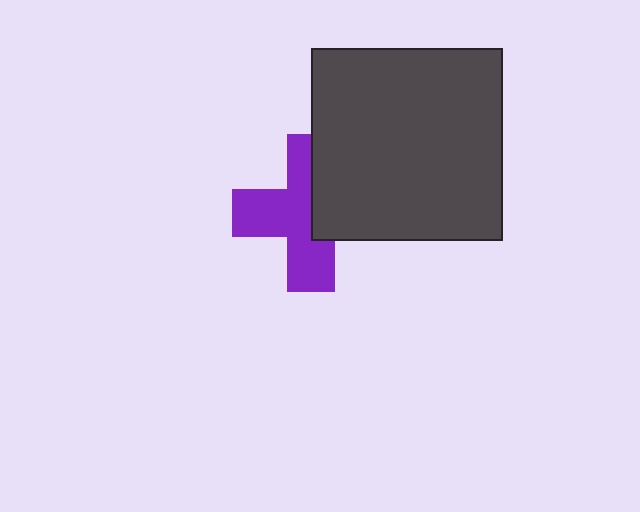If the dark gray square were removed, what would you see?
You would see the complete purple cross.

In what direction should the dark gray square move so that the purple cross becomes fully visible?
The dark gray square should move right. That is the shortest direction to clear the overlap and leave the purple cross fully visible.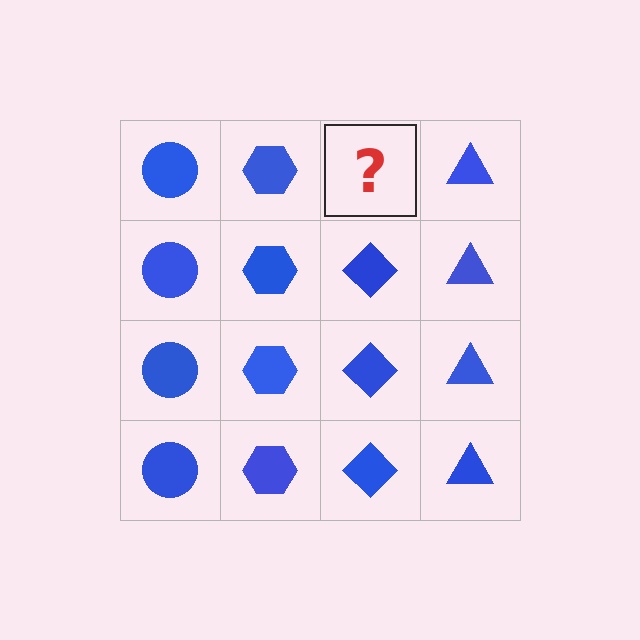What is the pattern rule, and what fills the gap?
The rule is that each column has a consistent shape. The gap should be filled with a blue diamond.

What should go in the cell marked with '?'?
The missing cell should contain a blue diamond.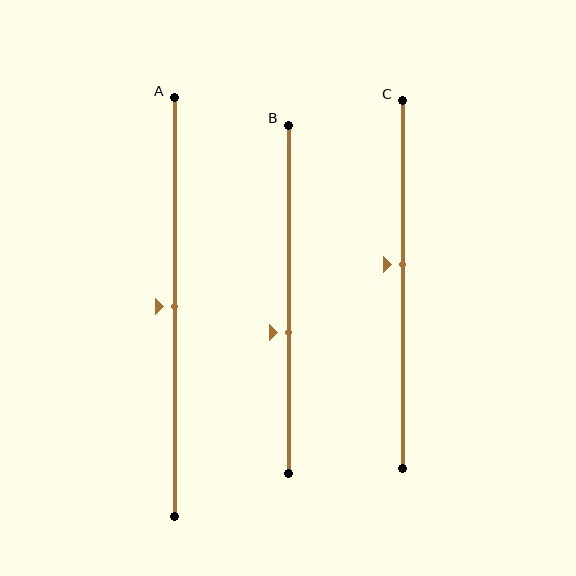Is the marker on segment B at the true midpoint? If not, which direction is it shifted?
No, the marker on segment B is shifted downward by about 10% of the segment length.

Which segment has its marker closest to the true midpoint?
Segment A has its marker closest to the true midpoint.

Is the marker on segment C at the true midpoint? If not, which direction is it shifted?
No, the marker on segment C is shifted upward by about 6% of the segment length.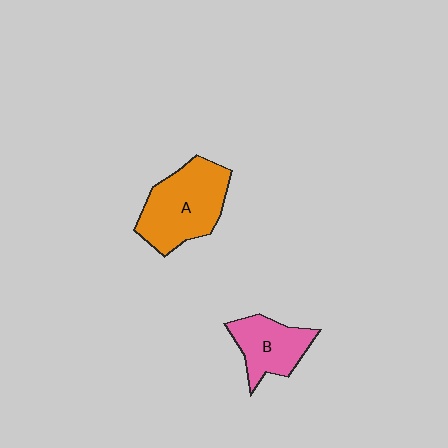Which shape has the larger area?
Shape A (orange).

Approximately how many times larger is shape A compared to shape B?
Approximately 1.5 times.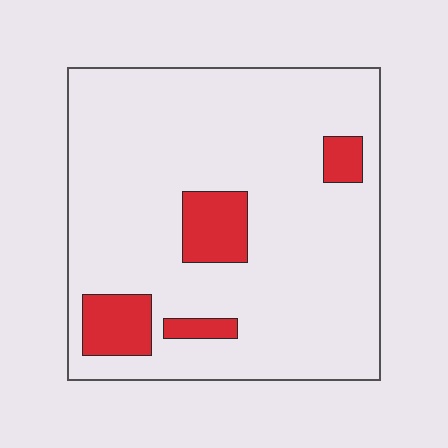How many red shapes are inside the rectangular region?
4.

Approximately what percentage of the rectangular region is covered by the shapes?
Approximately 15%.